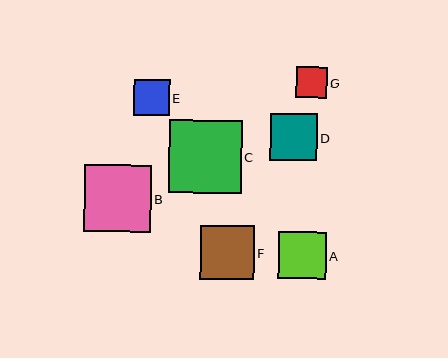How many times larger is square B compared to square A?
Square B is approximately 1.4 times the size of square A.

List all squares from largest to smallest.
From largest to smallest: C, B, F, A, D, E, G.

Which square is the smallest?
Square G is the smallest with a size of approximately 31 pixels.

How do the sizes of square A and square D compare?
Square A and square D are approximately the same size.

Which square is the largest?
Square C is the largest with a size of approximately 73 pixels.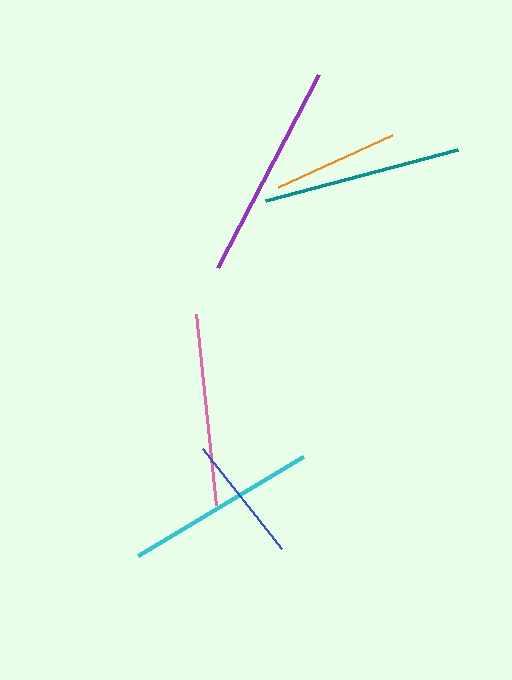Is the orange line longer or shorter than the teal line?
The teal line is longer than the orange line.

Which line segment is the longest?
The purple line is the longest at approximately 218 pixels.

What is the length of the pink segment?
The pink segment is approximately 192 pixels long.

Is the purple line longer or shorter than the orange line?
The purple line is longer than the orange line.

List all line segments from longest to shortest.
From longest to shortest: purple, teal, pink, cyan, blue, orange.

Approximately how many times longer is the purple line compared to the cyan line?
The purple line is approximately 1.1 times the length of the cyan line.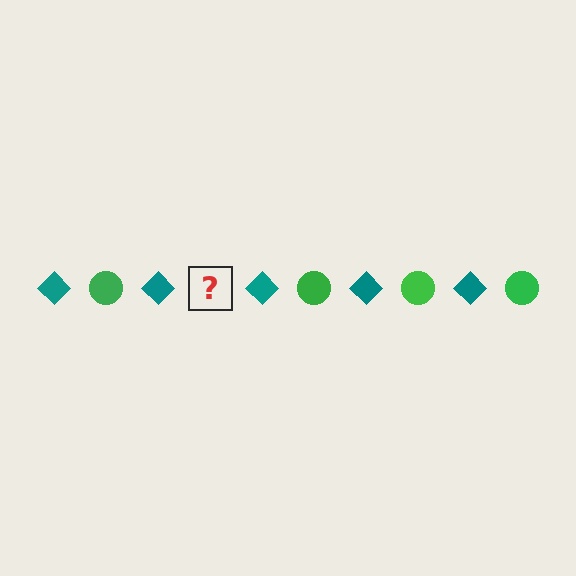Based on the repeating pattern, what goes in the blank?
The blank should be a green circle.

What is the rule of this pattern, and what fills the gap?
The rule is that the pattern alternates between teal diamond and green circle. The gap should be filled with a green circle.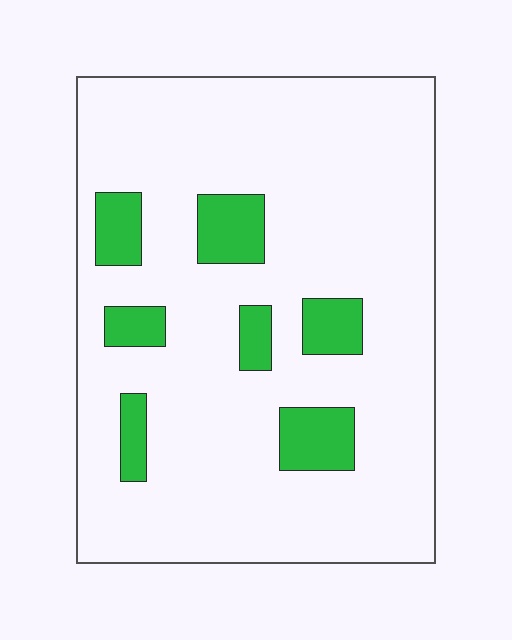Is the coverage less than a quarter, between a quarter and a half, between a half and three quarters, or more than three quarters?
Less than a quarter.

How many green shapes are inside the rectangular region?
7.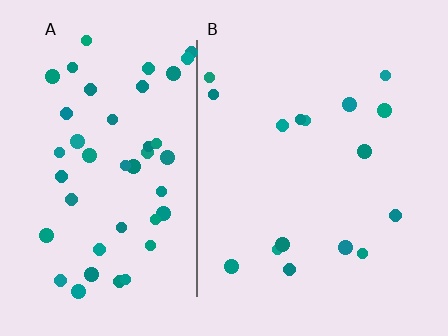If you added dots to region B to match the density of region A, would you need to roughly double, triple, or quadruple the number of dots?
Approximately triple.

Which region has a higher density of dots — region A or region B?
A (the left).